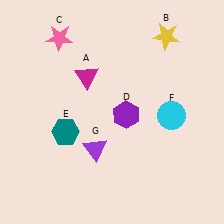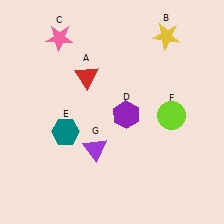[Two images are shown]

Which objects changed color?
A changed from magenta to red. F changed from cyan to lime.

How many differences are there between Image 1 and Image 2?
There are 2 differences between the two images.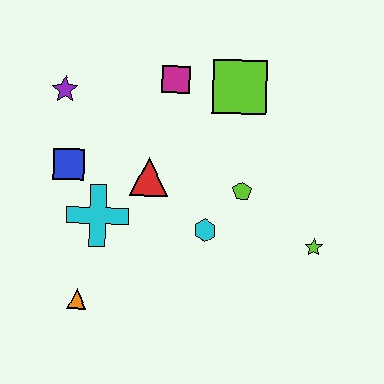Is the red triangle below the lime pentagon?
No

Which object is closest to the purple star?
The blue square is closest to the purple star.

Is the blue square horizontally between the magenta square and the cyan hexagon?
No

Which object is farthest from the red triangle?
The lime star is farthest from the red triangle.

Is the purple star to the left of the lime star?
Yes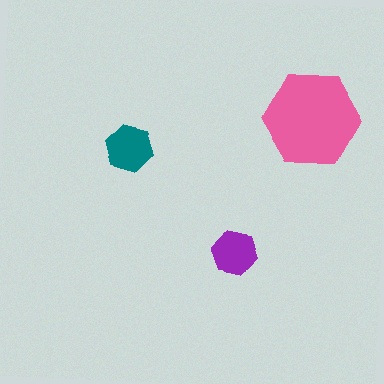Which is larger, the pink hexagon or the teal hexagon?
The pink one.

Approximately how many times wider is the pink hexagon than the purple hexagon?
About 2 times wider.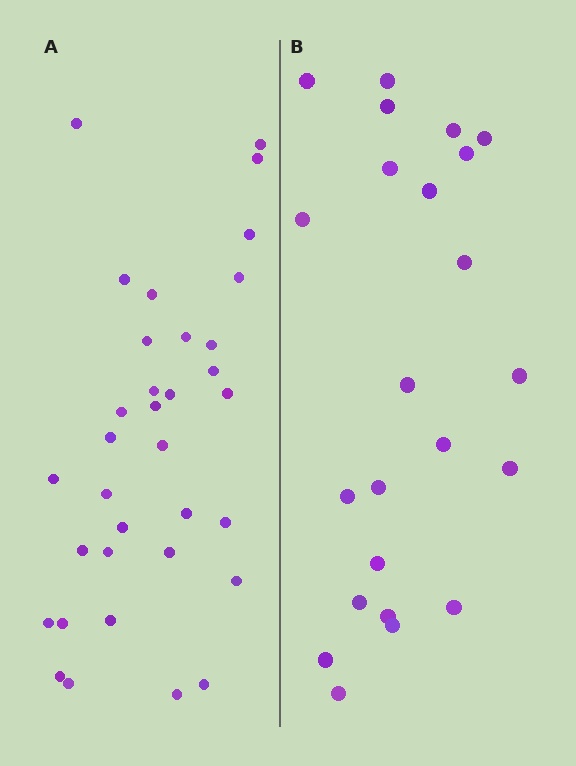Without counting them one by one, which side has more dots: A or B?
Region A (the left region) has more dots.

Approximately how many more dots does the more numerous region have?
Region A has roughly 12 or so more dots than region B.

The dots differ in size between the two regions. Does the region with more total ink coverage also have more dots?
No. Region B has more total ink coverage because its dots are larger, but region A actually contains more individual dots. Total area can be misleading — the number of items is what matters here.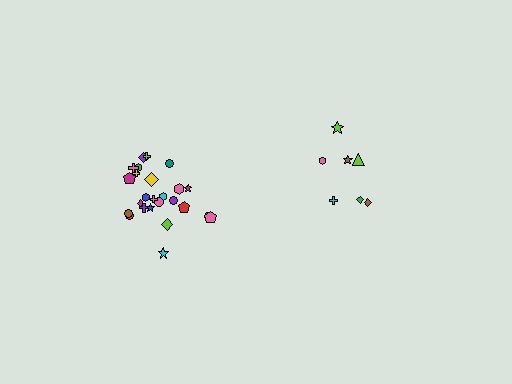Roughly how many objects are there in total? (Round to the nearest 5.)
Roughly 30 objects in total.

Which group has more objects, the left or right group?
The left group.